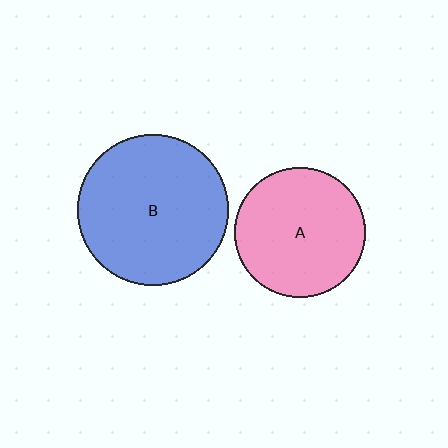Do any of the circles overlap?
No, none of the circles overlap.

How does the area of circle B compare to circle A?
Approximately 1.3 times.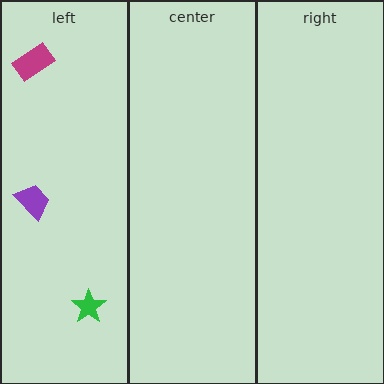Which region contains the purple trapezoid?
The left region.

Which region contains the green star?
The left region.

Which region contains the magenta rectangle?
The left region.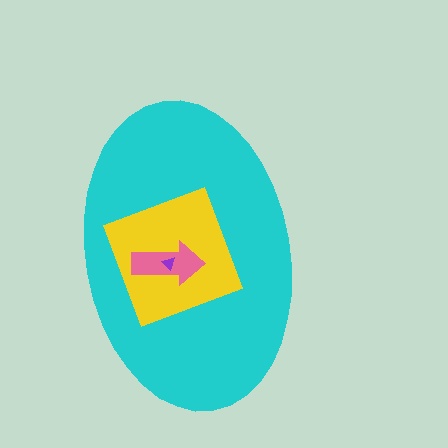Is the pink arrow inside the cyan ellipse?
Yes.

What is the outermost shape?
The cyan ellipse.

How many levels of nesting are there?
4.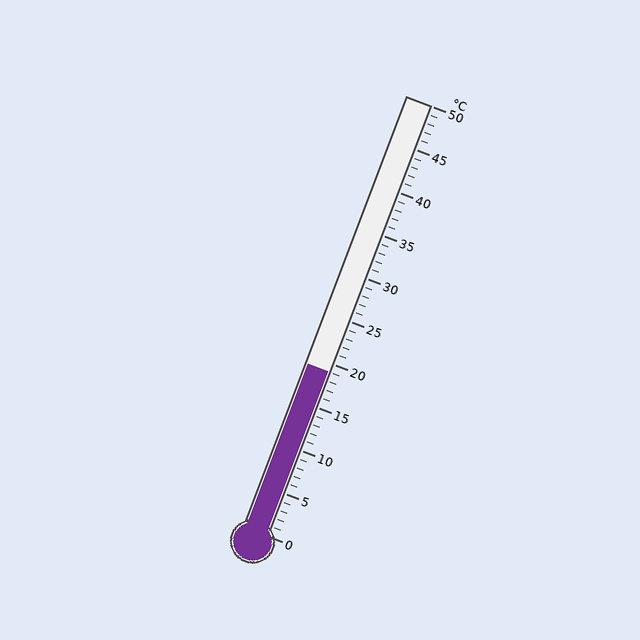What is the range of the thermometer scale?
The thermometer scale ranges from 0°C to 50°C.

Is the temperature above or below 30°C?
The temperature is below 30°C.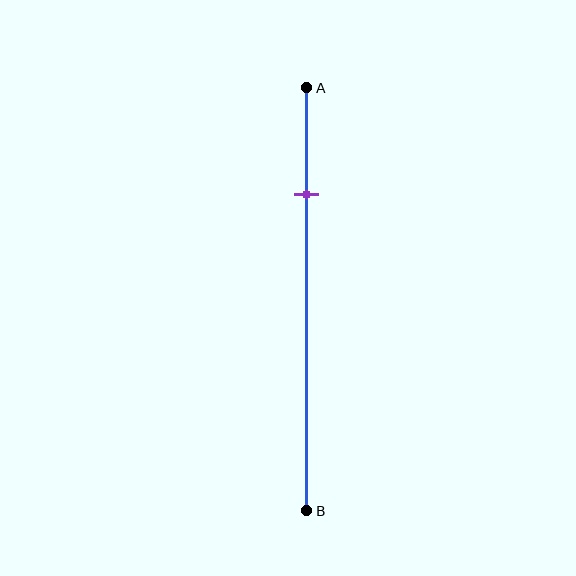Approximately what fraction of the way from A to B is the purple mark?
The purple mark is approximately 25% of the way from A to B.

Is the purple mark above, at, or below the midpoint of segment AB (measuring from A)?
The purple mark is above the midpoint of segment AB.